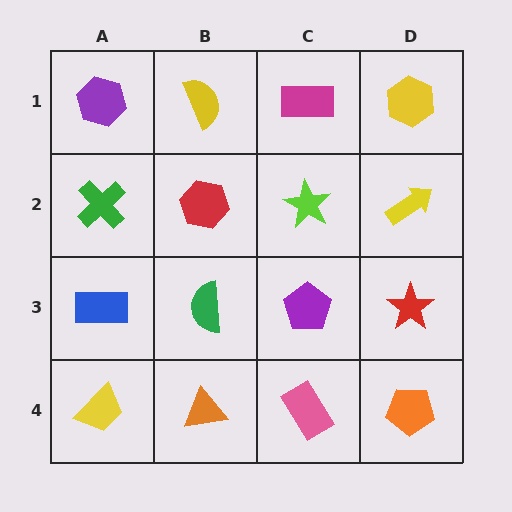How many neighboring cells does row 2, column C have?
4.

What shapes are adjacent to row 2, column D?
A yellow hexagon (row 1, column D), a red star (row 3, column D), a lime star (row 2, column C).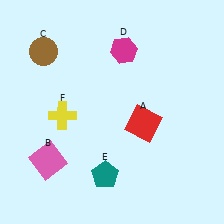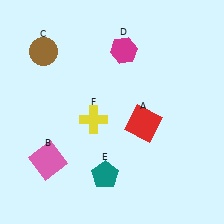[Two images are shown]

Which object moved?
The yellow cross (F) moved right.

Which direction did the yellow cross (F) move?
The yellow cross (F) moved right.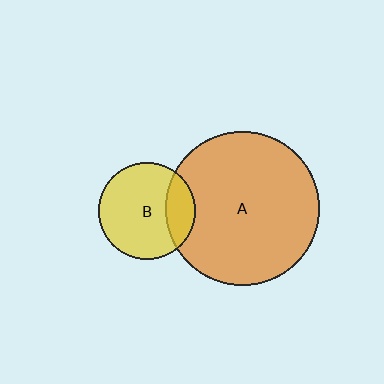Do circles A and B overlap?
Yes.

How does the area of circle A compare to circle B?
Approximately 2.5 times.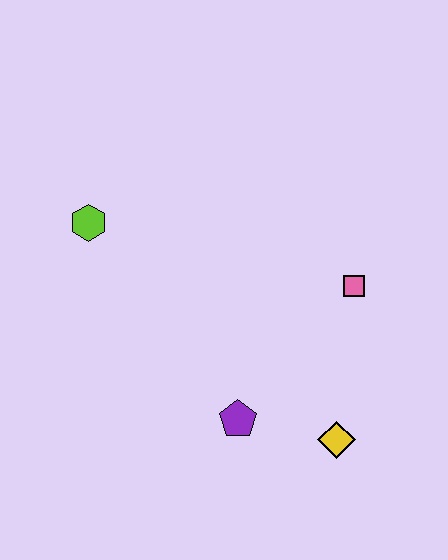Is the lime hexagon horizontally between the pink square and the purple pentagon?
No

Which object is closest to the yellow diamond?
The purple pentagon is closest to the yellow diamond.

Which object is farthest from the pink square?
The lime hexagon is farthest from the pink square.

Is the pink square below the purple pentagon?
No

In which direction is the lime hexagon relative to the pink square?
The lime hexagon is to the left of the pink square.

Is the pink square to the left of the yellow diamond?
No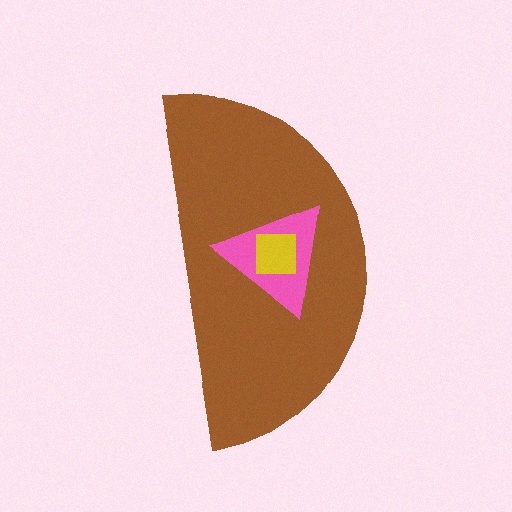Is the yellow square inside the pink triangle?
Yes.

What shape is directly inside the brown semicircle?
The pink triangle.